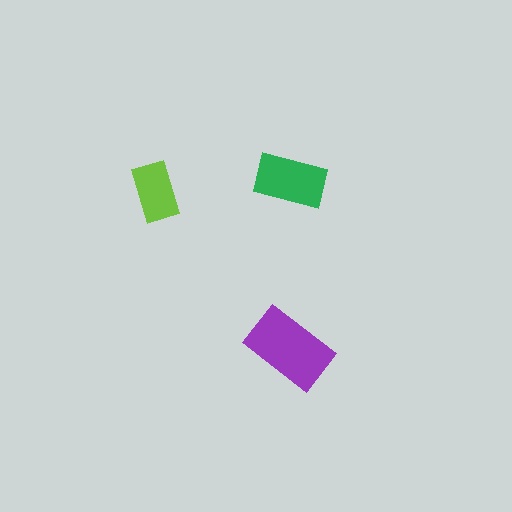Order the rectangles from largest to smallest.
the purple one, the green one, the lime one.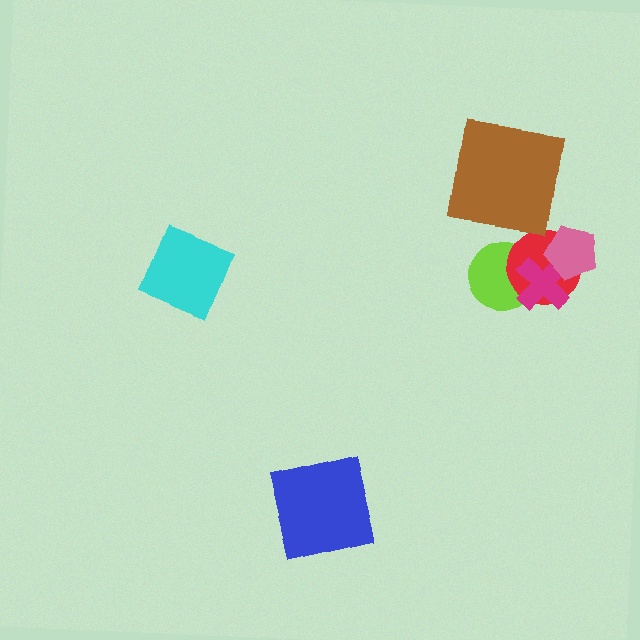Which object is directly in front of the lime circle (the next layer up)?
The red circle is directly in front of the lime circle.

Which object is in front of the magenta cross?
The pink pentagon is in front of the magenta cross.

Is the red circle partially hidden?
Yes, it is partially covered by another shape.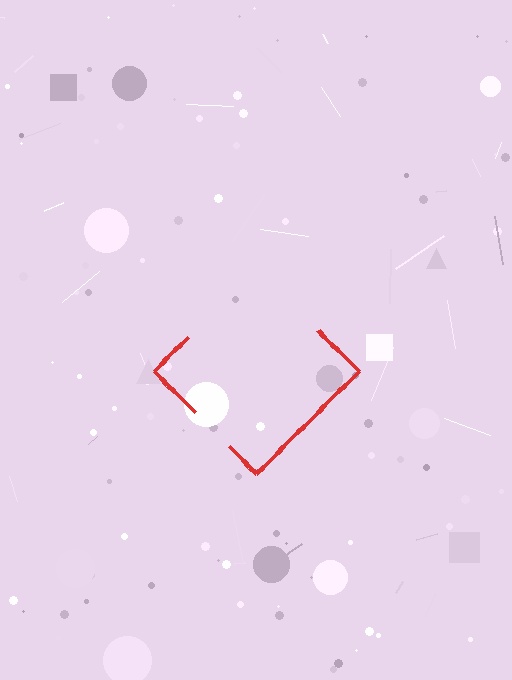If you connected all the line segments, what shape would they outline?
They would outline a diamond.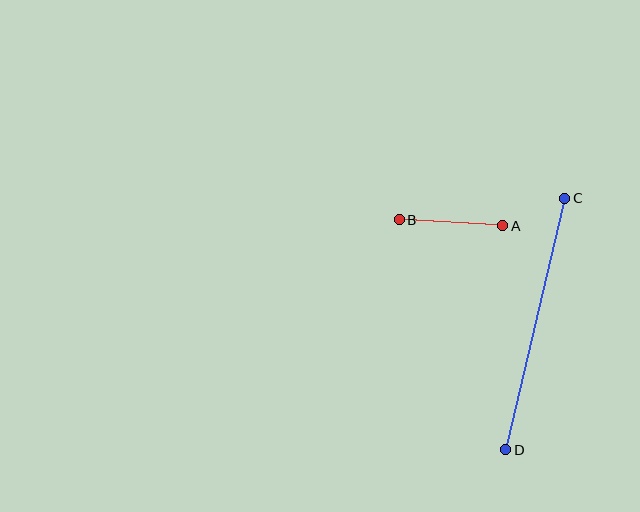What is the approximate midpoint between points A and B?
The midpoint is at approximately (451, 223) pixels.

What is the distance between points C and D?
The distance is approximately 258 pixels.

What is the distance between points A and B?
The distance is approximately 104 pixels.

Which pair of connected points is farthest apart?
Points C and D are farthest apart.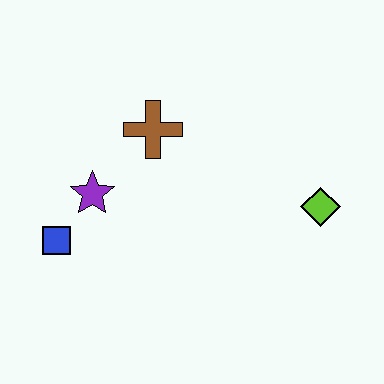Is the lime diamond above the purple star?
No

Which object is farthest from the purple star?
The lime diamond is farthest from the purple star.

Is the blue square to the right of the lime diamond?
No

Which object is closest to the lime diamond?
The brown cross is closest to the lime diamond.